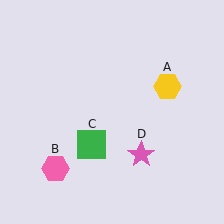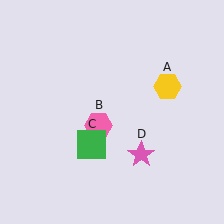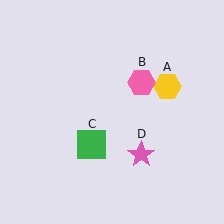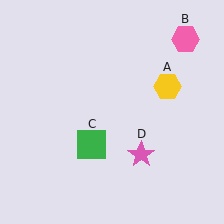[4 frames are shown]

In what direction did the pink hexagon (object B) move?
The pink hexagon (object B) moved up and to the right.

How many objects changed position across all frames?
1 object changed position: pink hexagon (object B).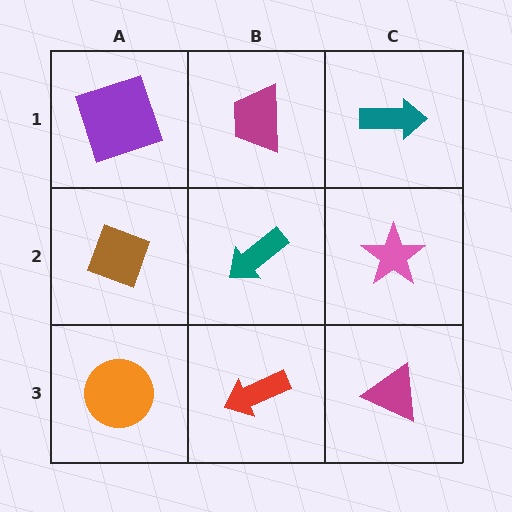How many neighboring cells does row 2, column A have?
3.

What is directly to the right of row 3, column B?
A magenta triangle.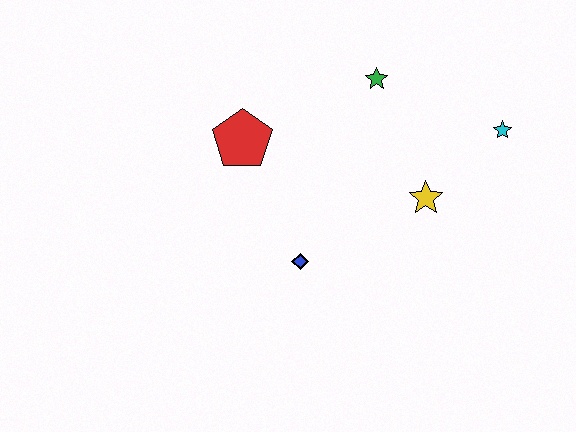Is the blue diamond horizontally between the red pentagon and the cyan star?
Yes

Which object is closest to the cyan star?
The yellow star is closest to the cyan star.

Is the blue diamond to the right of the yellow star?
No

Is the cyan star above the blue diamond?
Yes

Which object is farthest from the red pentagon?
The cyan star is farthest from the red pentagon.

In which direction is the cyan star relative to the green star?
The cyan star is to the right of the green star.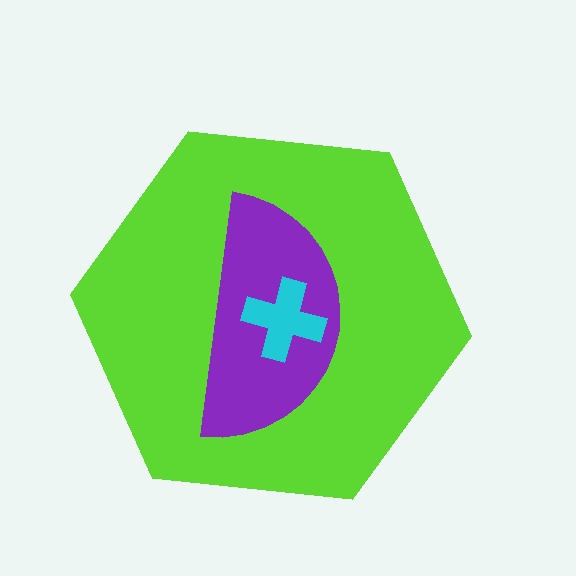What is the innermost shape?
The cyan cross.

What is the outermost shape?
The lime hexagon.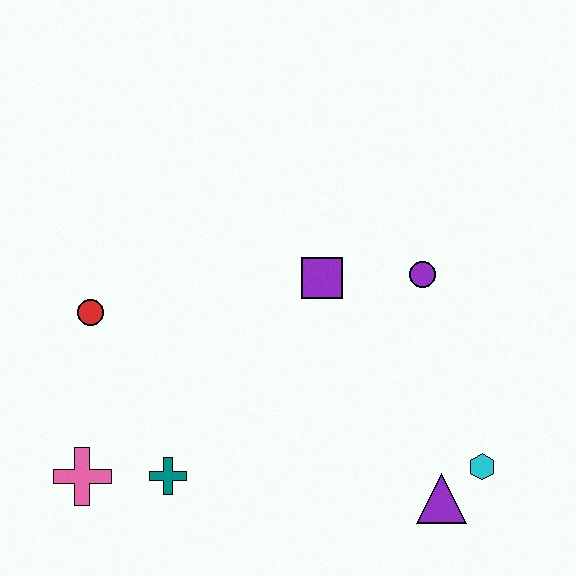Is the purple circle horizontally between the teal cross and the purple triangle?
Yes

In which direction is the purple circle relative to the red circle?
The purple circle is to the right of the red circle.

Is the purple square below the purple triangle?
No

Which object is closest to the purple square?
The purple circle is closest to the purple square.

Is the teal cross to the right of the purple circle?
No